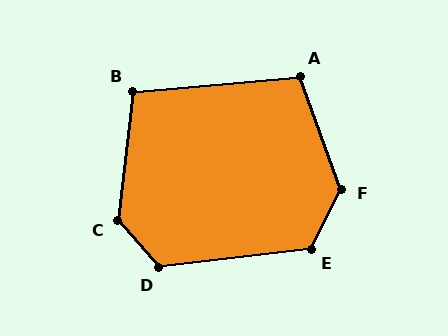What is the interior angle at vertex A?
Approximately 105 degrees (obtuse).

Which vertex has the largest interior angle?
F, at approximately 133 degrees.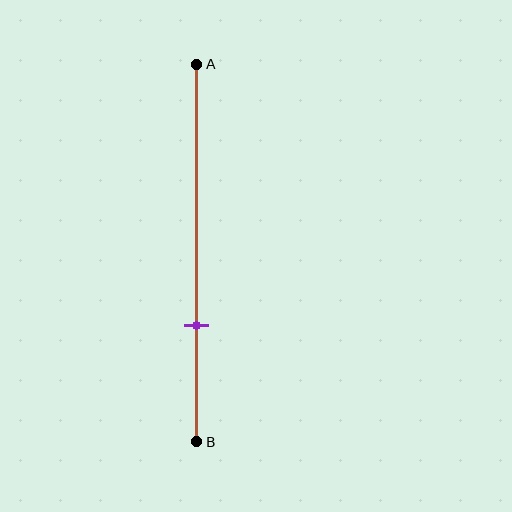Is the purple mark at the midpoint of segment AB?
No, the mark is at about 70% from A, not at the 50% midpoint.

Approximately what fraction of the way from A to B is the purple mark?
The purple mark is approximately 70% of the way from A to B.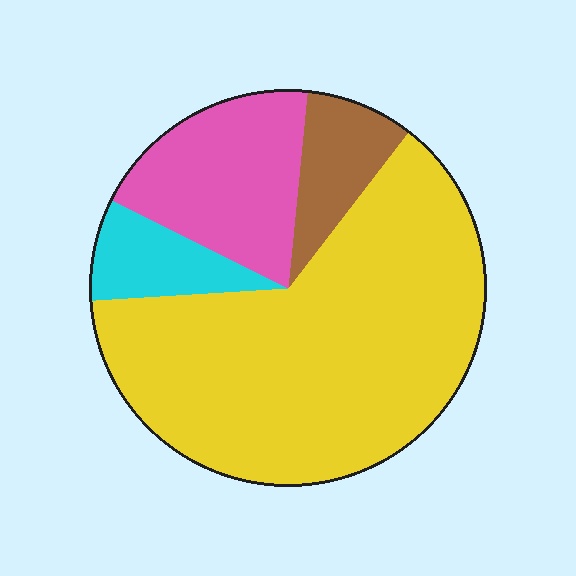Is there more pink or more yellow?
Yellow.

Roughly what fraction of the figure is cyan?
Cyan covers 8% of the figure.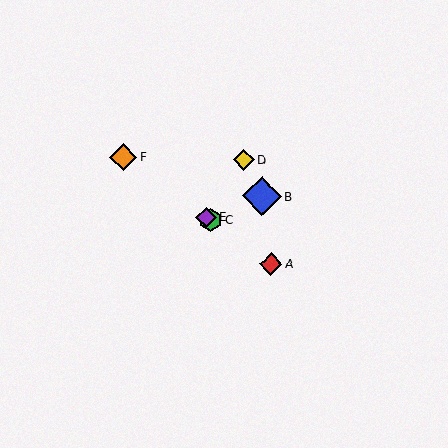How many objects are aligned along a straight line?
4 objects (A, C, E, F) are aligned along a straight line.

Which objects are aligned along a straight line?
Objects A, C, E, F are aligned along a straight line.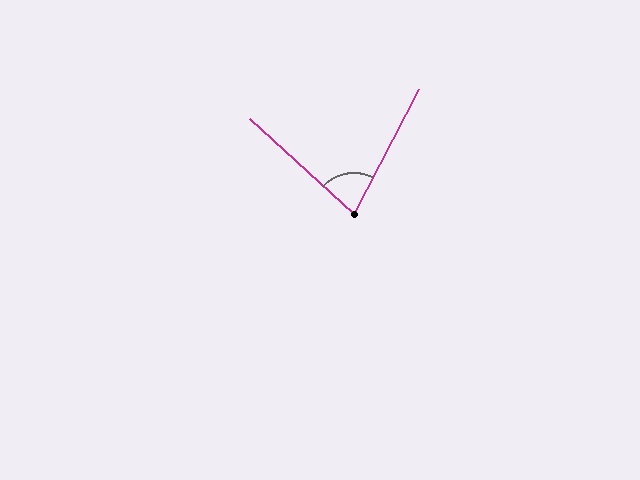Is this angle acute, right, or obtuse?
It is acute.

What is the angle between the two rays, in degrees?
Approximately 75 degrees.